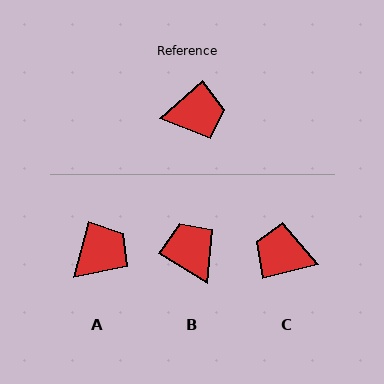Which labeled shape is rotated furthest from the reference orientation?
C, about 152 degrees away.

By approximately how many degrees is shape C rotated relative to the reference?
Approximately 152 degrees counter-clockwise.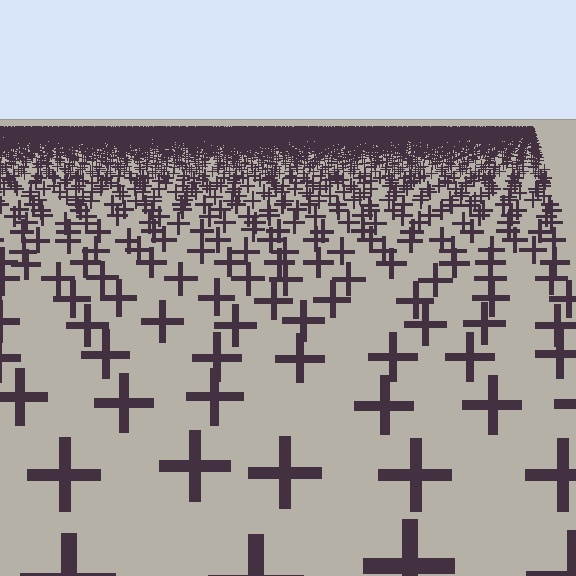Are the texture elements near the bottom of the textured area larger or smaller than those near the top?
Larger. Near the bottom, elements are closer to the viewer and appear at a bigger on-screen size.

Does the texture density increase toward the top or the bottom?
Density increases toward the top.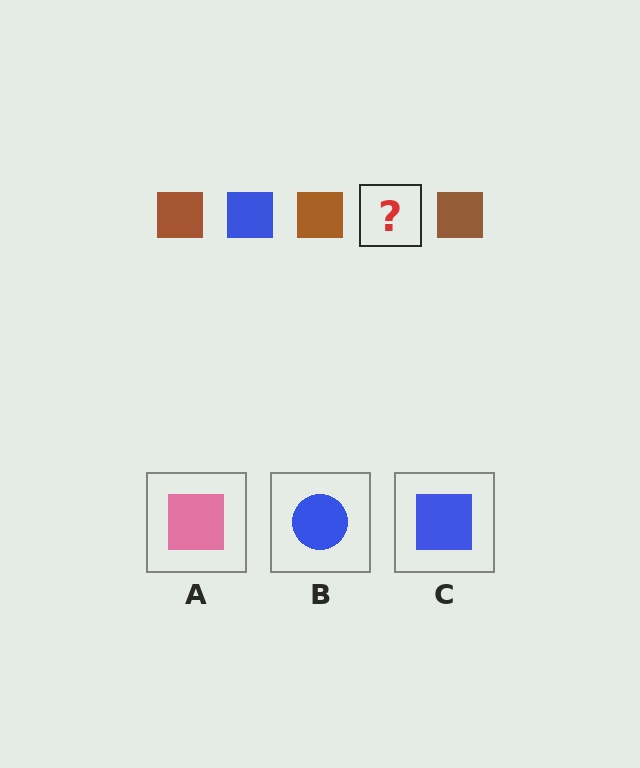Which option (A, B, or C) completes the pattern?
C.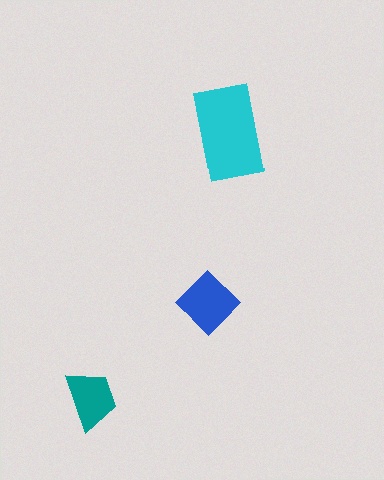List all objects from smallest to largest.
The teal trapezoid, the blue diamond, the cyan rectangle.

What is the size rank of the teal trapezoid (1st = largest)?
3rd.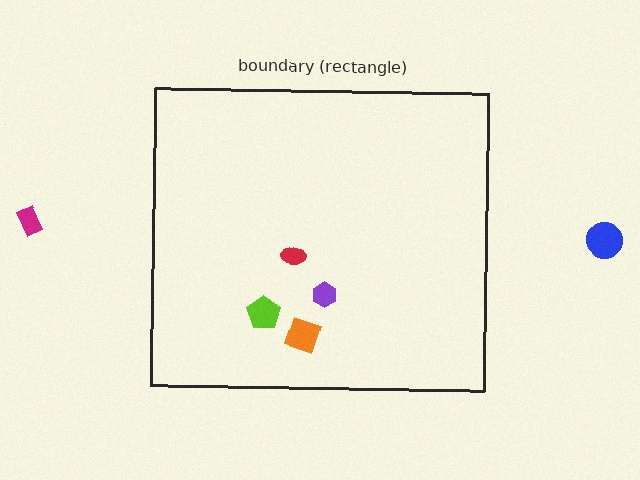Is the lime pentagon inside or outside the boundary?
Inside.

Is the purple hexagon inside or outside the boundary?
Inside.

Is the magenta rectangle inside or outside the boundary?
Outside.